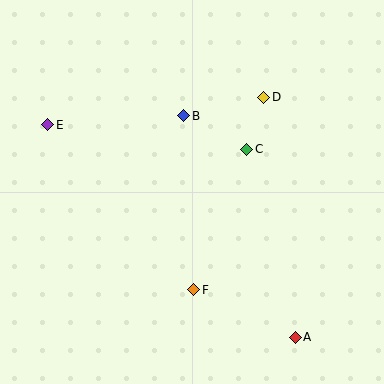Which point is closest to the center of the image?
Point C at (247, 149) is closest to the center.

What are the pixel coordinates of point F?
Point F is at (194, 290).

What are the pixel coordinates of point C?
Point C is at (247, 149).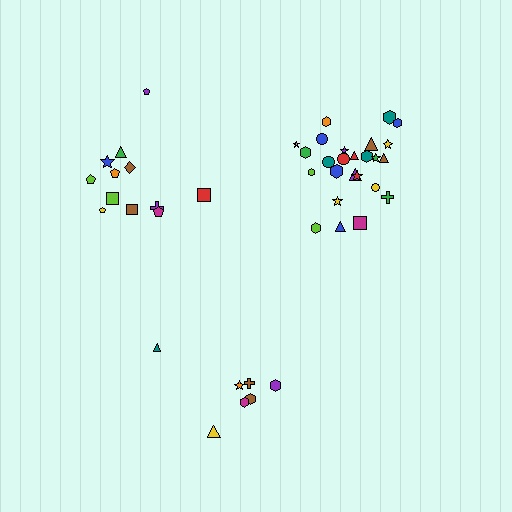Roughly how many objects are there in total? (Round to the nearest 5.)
Roughly 45 objects in total.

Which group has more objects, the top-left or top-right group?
The top-right group.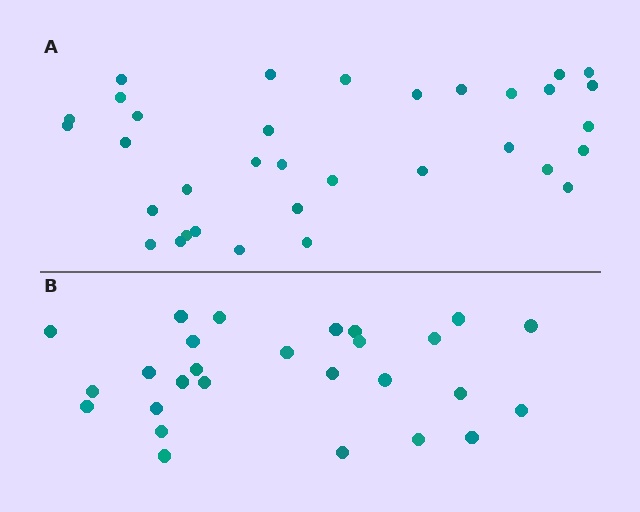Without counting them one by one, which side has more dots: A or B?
Region A (the top region) has more dots.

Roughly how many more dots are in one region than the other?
Region A has roughly 8 or so more dots than region B.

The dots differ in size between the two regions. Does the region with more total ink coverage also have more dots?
No. Region B has more total ink coverage because its dots are larger, but region A actually contains more individual dots. Total area can be misleading — the number of items is what matters here.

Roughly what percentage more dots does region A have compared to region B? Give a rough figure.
About 25% more.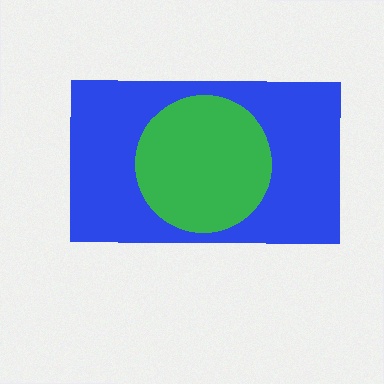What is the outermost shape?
The blue rectangle.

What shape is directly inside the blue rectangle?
The green circle.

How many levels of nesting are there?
2.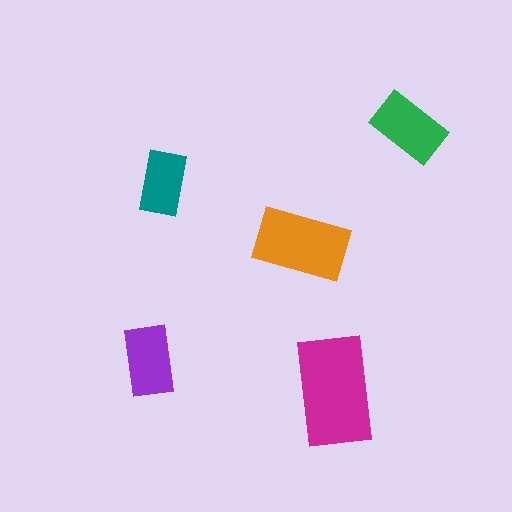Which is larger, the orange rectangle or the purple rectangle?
The orange one.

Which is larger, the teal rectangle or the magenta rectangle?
The magenta one.